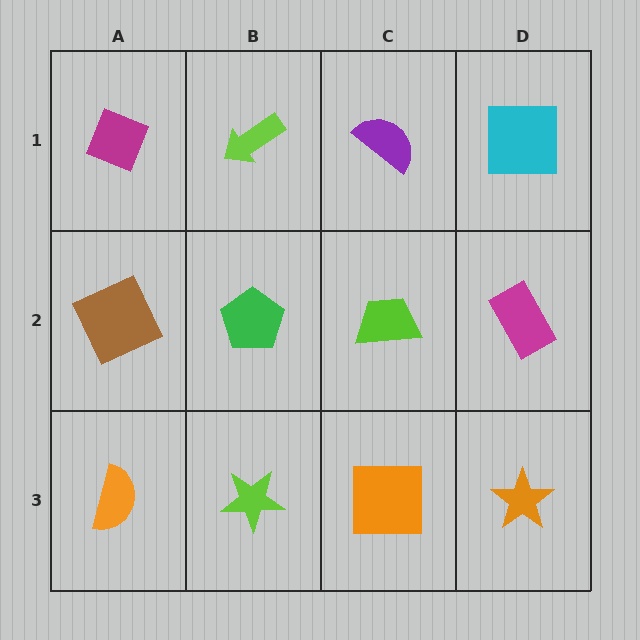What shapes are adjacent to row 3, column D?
A magenta rectangle (row 2, column D), an orange square (row 3, column C).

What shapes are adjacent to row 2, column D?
A cyan square (row 1, column D), an orange star (row 3, column D), a lime trapezoid (row 2, column C).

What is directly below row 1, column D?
A magenta rectangle.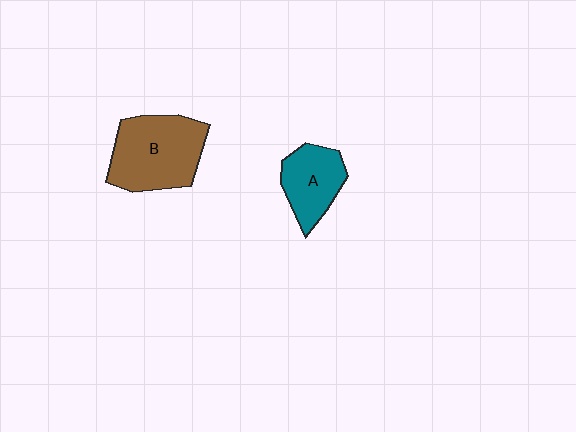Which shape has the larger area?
Shape B (brown).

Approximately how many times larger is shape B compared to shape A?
Approximately 1.6 times.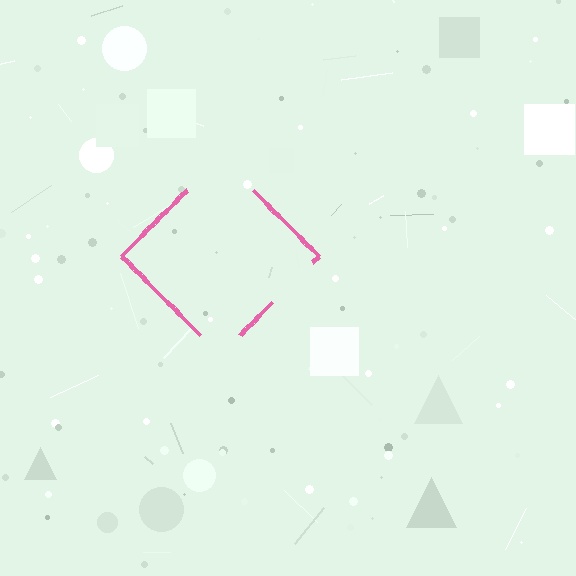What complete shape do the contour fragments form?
The contour fragments form a diamond.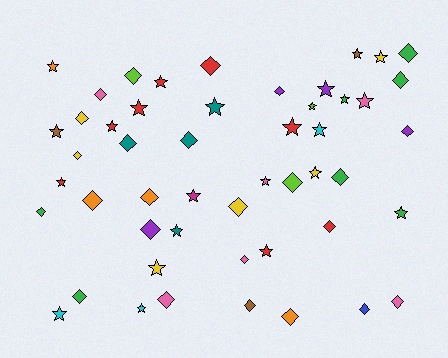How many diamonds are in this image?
There are 26 diamonds.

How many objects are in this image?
There are 50 objects.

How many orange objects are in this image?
There are 4 orange objects.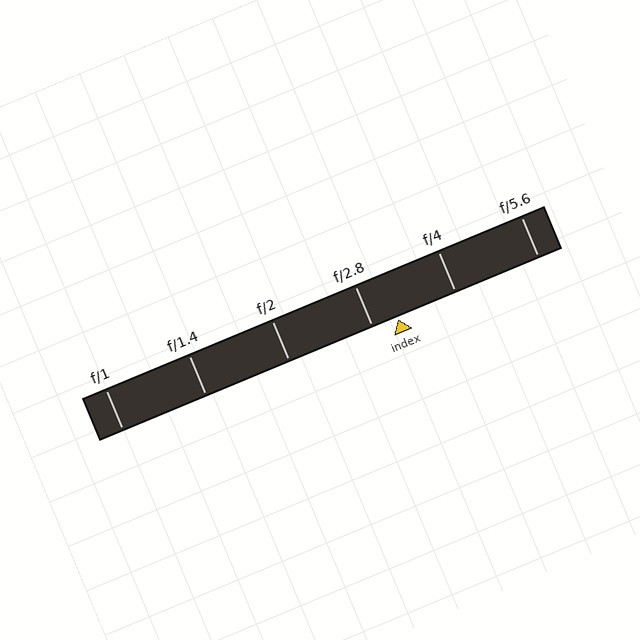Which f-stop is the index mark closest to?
The index mark is closest to f/2.8.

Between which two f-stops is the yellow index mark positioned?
The index mark is between f/2.8 and f/4.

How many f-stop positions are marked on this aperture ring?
There are 6 f-stop positions marked.